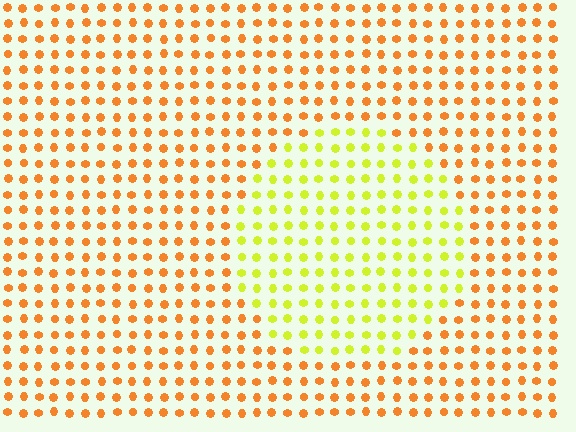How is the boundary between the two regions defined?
The boundary is defined purely by a slight shift in hue (about 44 degrees). Spacing, size, and orientation are identical on both sides.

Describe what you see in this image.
The image is filled with small orange elements in a uniform arrangement. A circle-shaped region is visible where the elements are tinted to a slightly different hue, forming a subtle color boundary.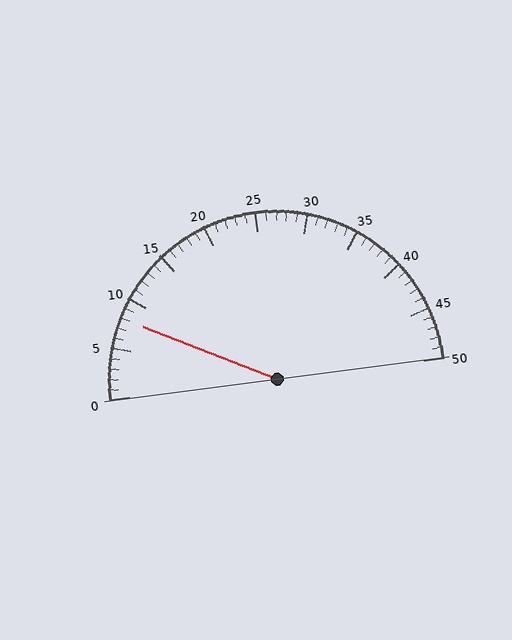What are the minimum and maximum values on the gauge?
The gauge ranges from 0 to 50.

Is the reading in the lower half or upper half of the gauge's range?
The reading is in the lower half of the range (0 to 50).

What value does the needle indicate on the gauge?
The needle indicates approximately 8.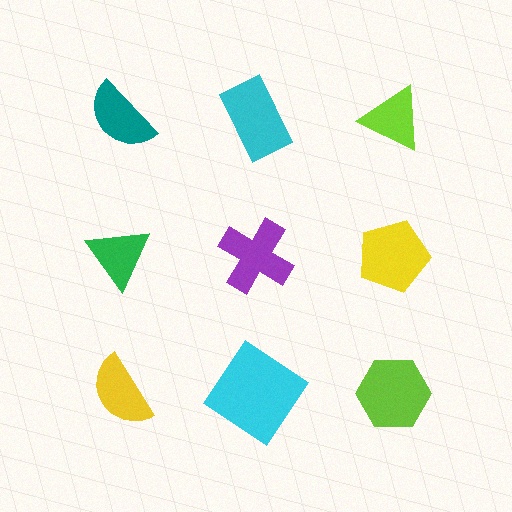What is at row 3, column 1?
A yellow semicircle.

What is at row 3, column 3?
A lime hexagon.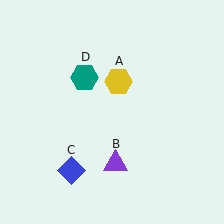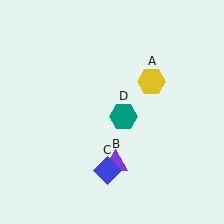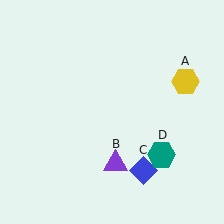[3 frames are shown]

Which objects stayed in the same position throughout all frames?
Purple triangle (object B) remained stationary.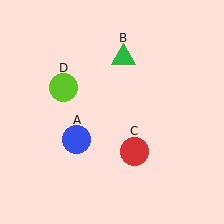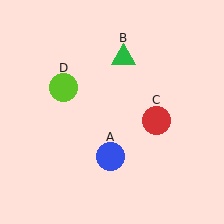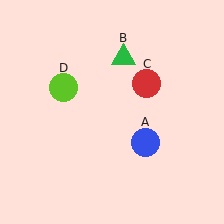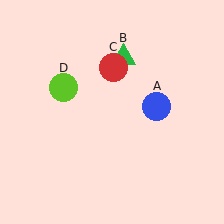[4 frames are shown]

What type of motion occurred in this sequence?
The blue circle (object A), red circle (object C) rotated counterclockwise around the center of the scene.